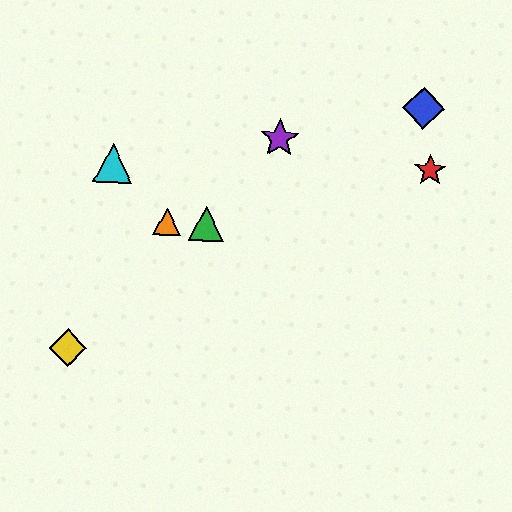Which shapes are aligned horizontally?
The green triangle, the orange triangle are aligned horizontally.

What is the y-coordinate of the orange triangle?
The orange triangle is at y≈222.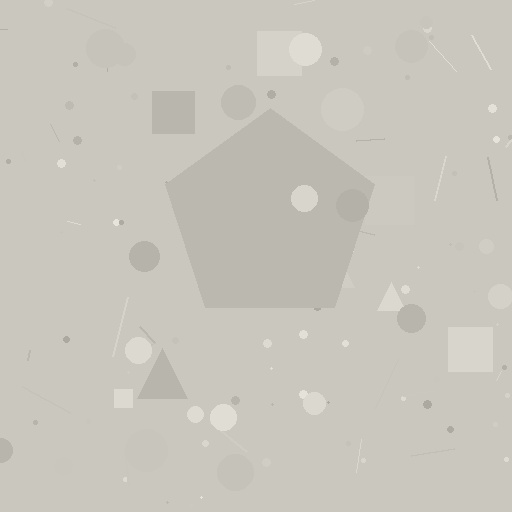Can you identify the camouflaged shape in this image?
The camouflaged shape is a pentagon.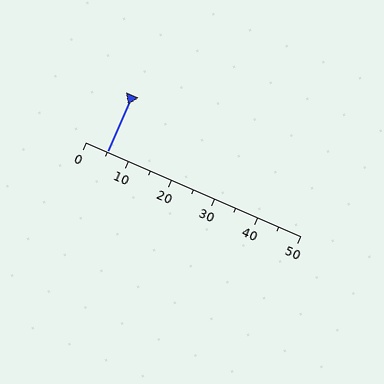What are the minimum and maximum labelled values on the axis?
The axis runs from 0 to 50.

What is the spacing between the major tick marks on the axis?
The major ticks are spaced 10 apart.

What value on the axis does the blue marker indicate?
The marker indicates approximately 5.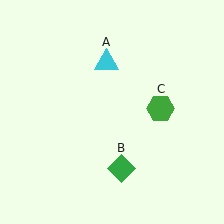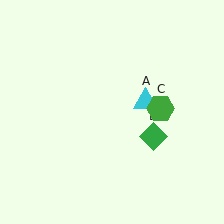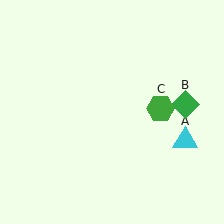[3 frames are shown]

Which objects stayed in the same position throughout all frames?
Green hexagon (object C) remained stationary.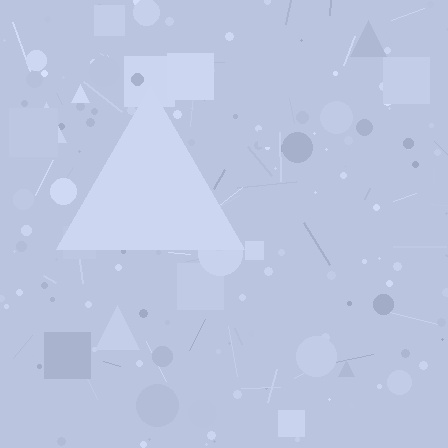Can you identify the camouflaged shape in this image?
The camouflaged shape is a triangle.